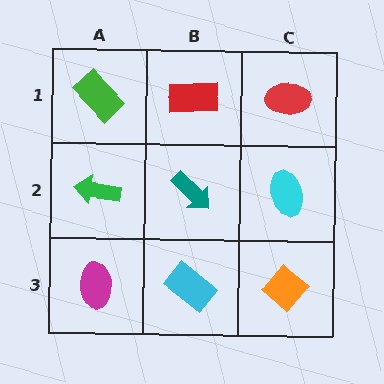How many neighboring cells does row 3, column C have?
2.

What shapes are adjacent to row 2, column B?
A red rectangle (row 1, column B), a cyan rectangle (row 3, column B), a green arrow (row 2, column A), a cyan ellipse (row 2, column C).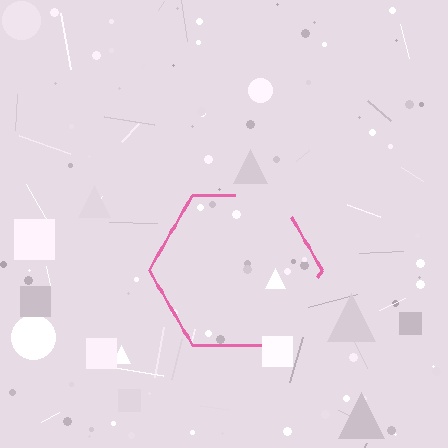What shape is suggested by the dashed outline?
The dashed outline suggests a hexagon.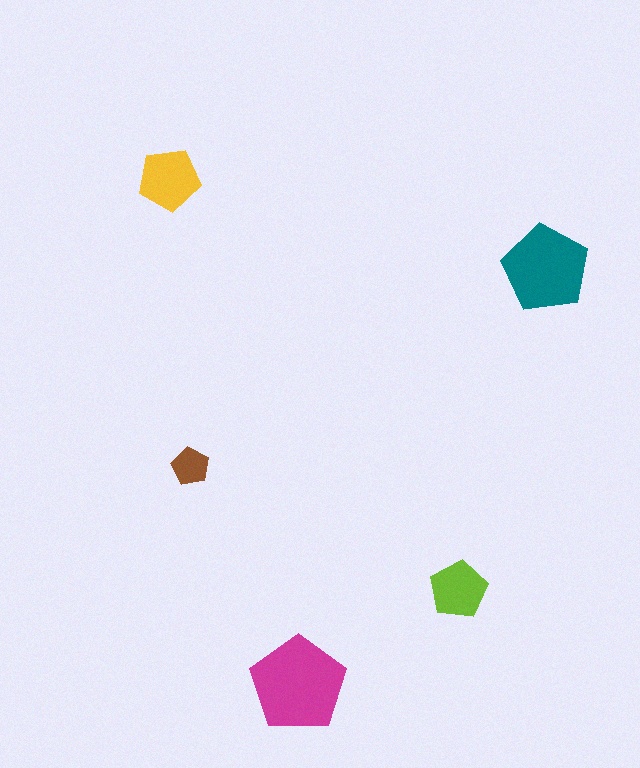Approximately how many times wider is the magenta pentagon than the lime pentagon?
About 1.5 times wider.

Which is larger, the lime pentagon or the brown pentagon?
The lime one.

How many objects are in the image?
There are 5 objects in the image.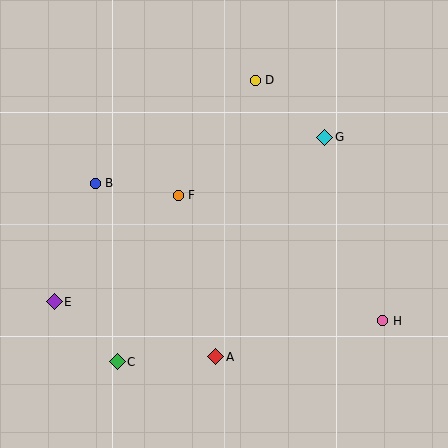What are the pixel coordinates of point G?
Point G is at (324, 137).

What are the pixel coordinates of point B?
Point B is at (95, 183).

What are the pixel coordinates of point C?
Point C is at (117, 362).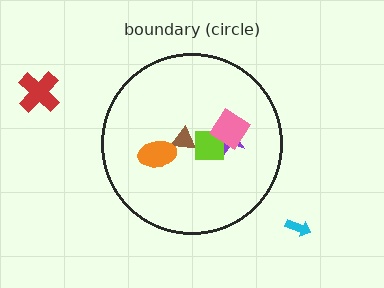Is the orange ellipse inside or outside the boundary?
Inside.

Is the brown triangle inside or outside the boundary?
Inside.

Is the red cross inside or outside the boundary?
Outside.